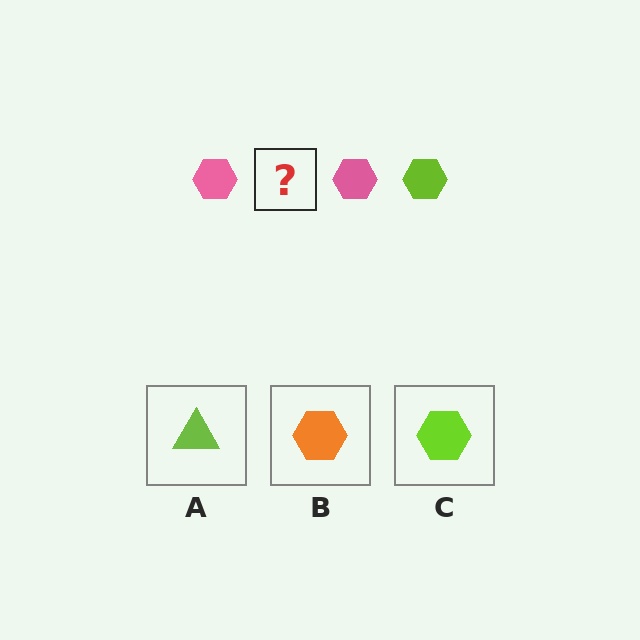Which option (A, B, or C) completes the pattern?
C.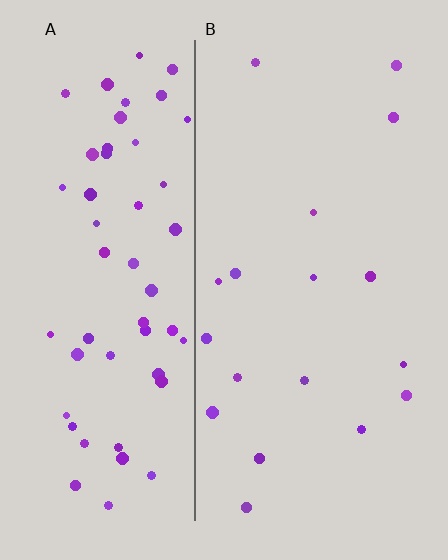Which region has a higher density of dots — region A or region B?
A (the left).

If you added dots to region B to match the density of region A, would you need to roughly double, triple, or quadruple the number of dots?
Approximately triple.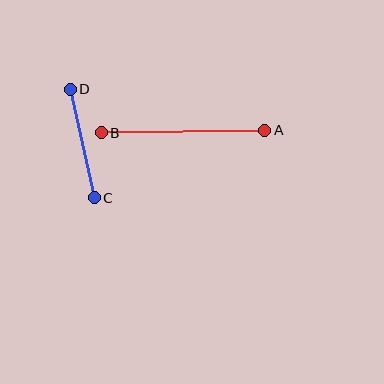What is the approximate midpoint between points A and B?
The midpoint is at approximately (183, 131) pixels.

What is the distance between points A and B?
The distance is approximately 163 pixels.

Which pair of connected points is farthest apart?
Points A and B are farthest apart.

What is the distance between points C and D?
The distance is approximately 111 pixels.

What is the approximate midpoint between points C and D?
The midpoint is at approximately (82, 144) pixels.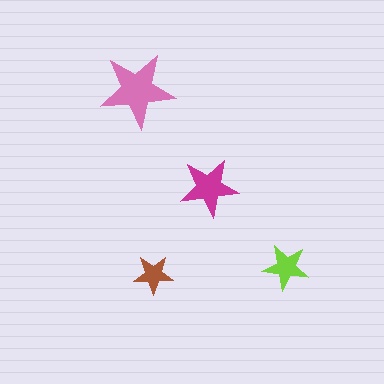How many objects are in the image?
There are 4 objects in the image.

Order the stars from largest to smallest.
the pink one, the magenta one, the lime one, the brown one.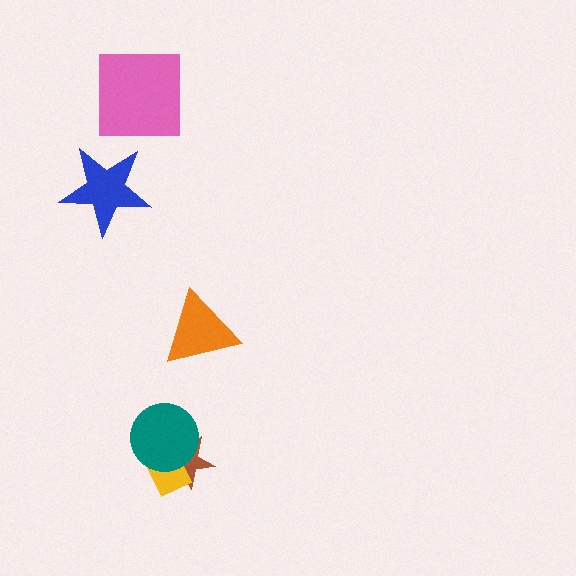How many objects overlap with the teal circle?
2 objects overlap with the teal circle.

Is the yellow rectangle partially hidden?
Yes, it is partially covered by another shape.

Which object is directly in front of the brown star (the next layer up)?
The yellow rectangle is directly in front of the brown star.